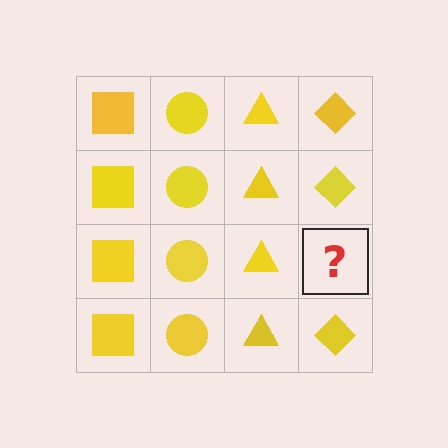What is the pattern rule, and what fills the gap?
The rule is that each column has a consistent shape. The gap should be filled with a yellow diamond.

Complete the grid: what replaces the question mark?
The question mark should be replaced with a yellow diamond.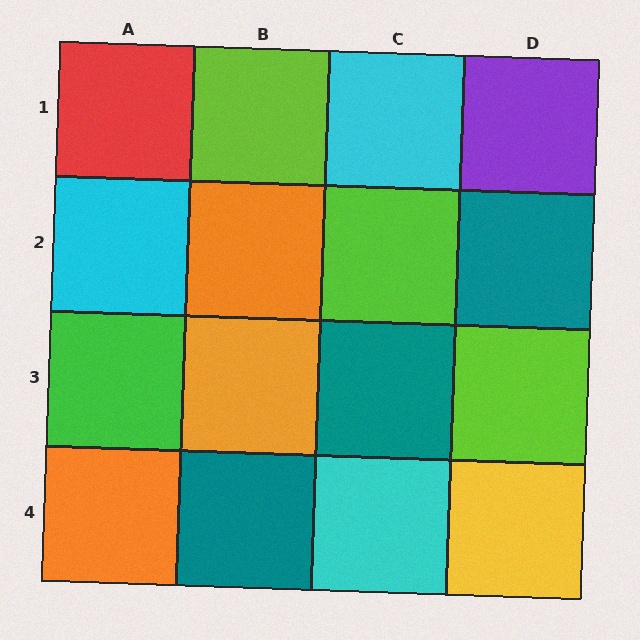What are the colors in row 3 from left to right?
Green, orange, teal, lime.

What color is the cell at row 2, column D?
Teal.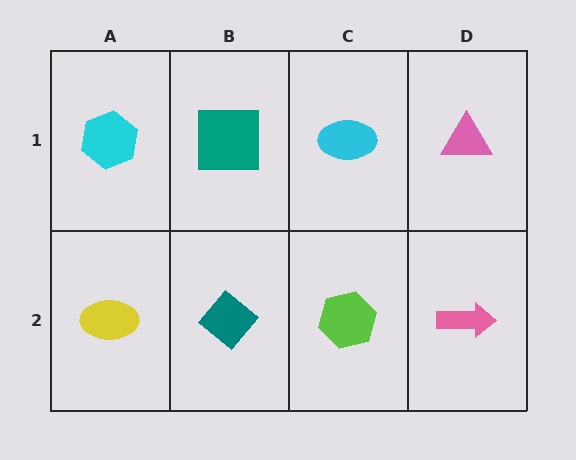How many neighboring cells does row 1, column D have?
2.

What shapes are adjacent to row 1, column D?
A pink arrow (row 2, column D), a cyan ellipse (row 1, column C).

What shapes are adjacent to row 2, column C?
A cyan ellipse (row 1, column C), a teal diamond (row 2, column B), a pink arrow (row 2, column D).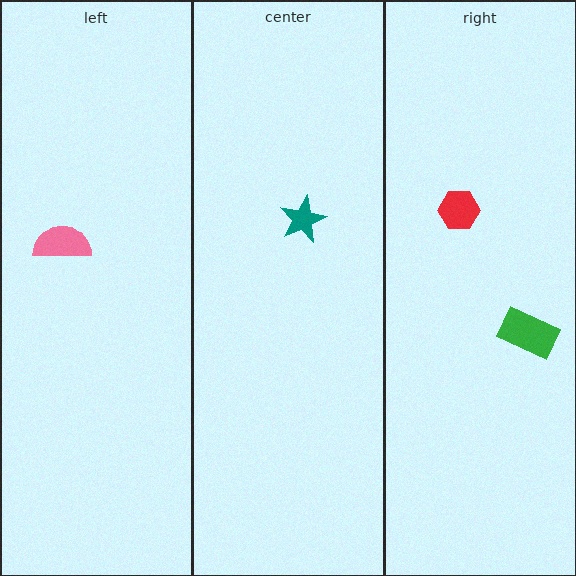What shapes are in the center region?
The teal star.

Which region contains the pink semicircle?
The left region.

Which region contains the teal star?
The center region.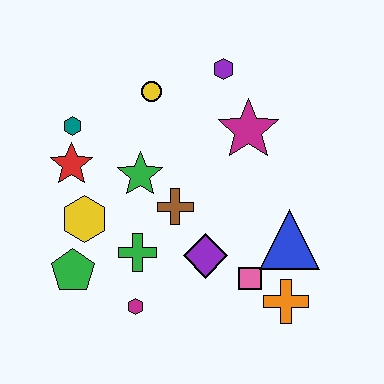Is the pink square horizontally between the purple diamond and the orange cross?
Yes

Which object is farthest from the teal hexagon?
The orange cross is farthest from the teal hexagon.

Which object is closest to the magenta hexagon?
The green cross is closest to the magenta hexagon.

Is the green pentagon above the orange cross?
Yes